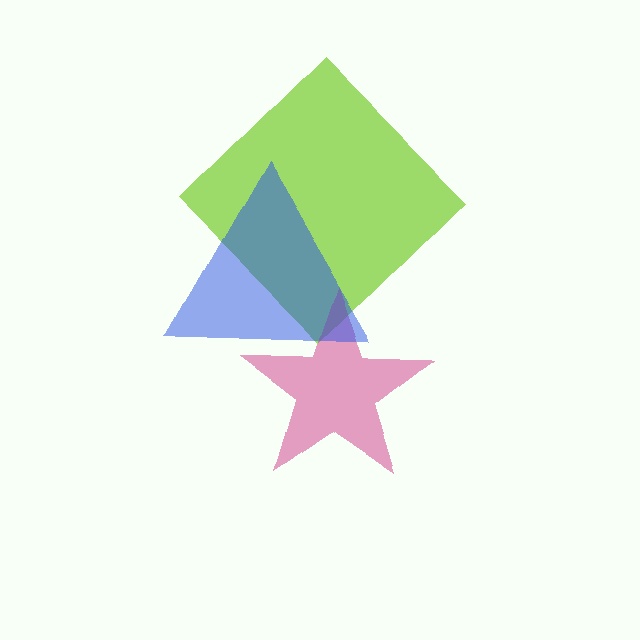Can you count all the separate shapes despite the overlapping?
Yes, there are 3 separate shapes.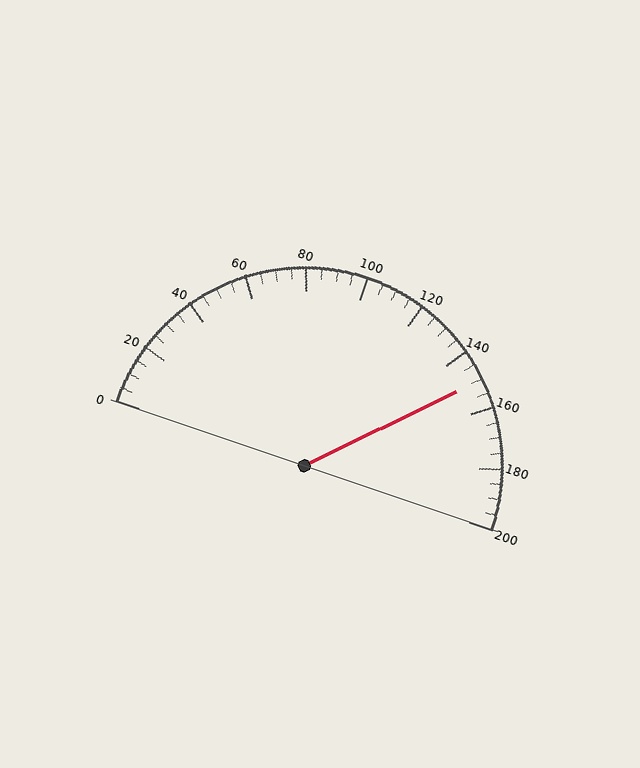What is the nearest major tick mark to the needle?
The nearest major tick mark is 160.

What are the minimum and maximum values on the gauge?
The gauge ranges from 0 to 200.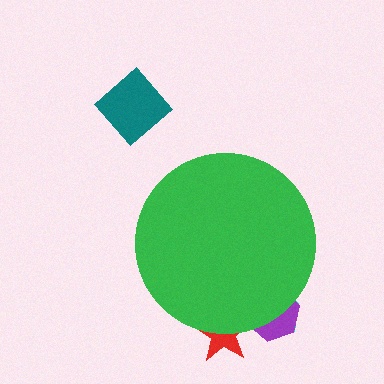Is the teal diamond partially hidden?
No, the teal diamond is fully visible.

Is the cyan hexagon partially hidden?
Yes, the cyan hexagon is partially hidden behind the green circle.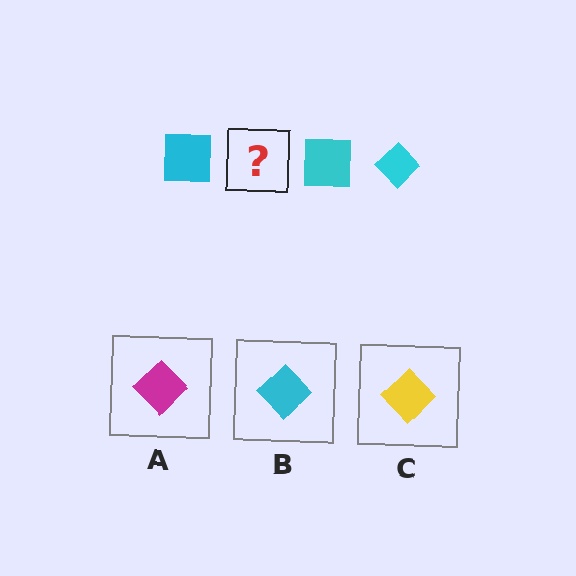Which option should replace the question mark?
Option B.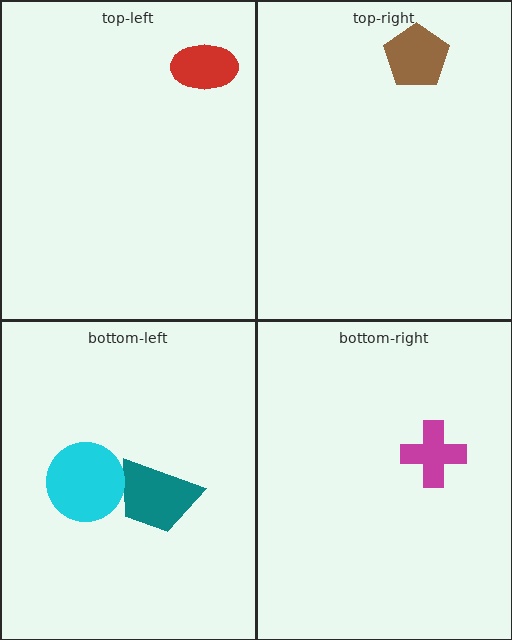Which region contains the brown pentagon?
The top-right region.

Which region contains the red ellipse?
The top-left region.